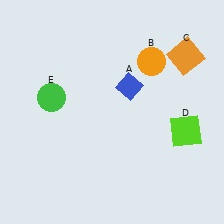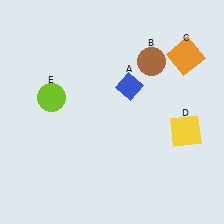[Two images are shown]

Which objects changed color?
B changed from orange to brown. D changed from lime to yellow. E changed from green to lime.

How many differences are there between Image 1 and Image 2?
There are 3 differences between the two images.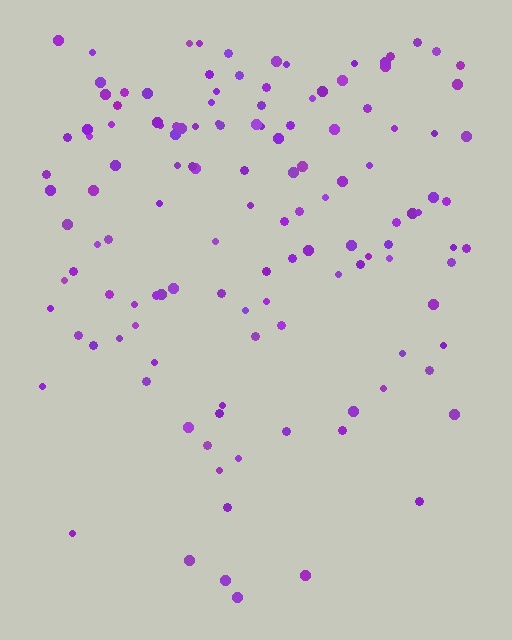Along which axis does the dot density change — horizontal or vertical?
Vertical.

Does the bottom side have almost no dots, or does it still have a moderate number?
Still a moderate number, just noticeably fewer than the top.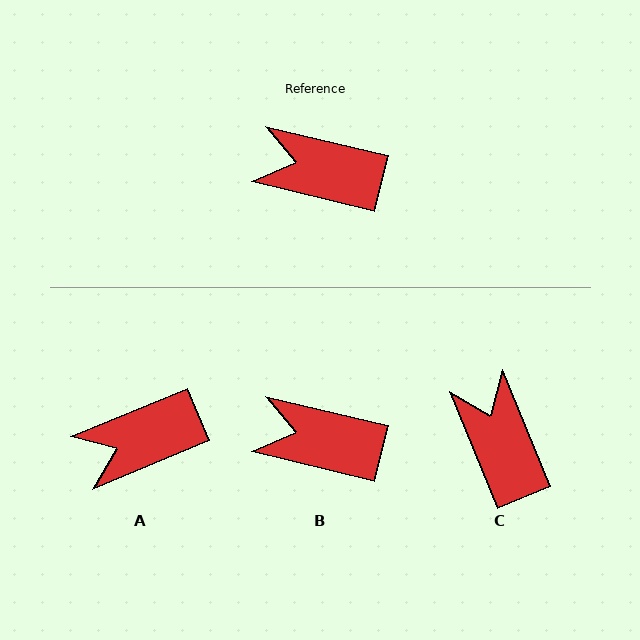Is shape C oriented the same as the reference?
No, it is off by about 54 degrees.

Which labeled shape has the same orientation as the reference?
B.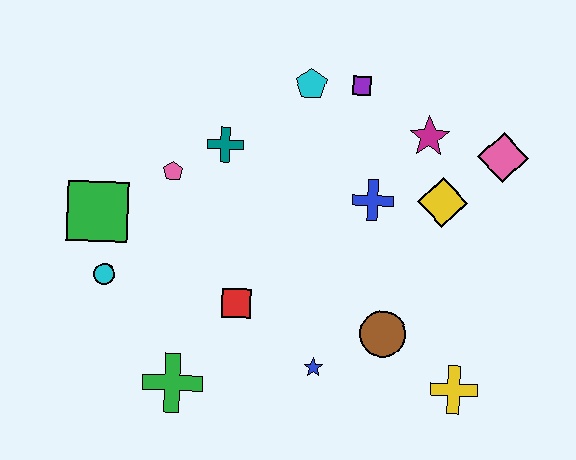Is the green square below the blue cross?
Yes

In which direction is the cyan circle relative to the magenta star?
The cyan circle is to the left of the magenta star.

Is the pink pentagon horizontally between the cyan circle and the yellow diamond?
Yes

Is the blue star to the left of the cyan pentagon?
No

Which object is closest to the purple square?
The cyan pentagon is closest to the purple square.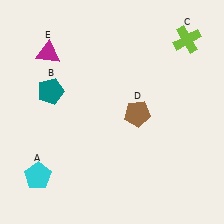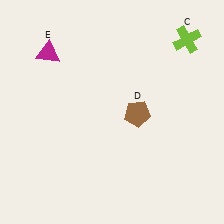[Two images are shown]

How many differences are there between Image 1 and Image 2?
There are 2 differences between the two images.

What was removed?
The cyan pentagon (A), the teal pentagon (B) were removed in Image 2.